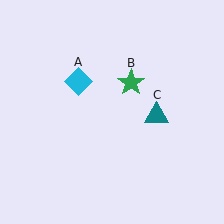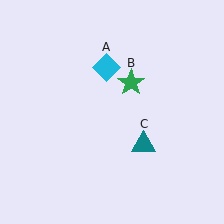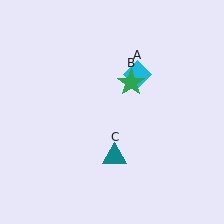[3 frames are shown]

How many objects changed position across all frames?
2 objects changed position: cyan diamond (object A), teal triangle (object C).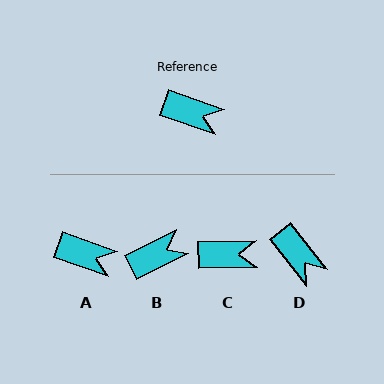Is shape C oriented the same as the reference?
No, it is off by about 20 degrees.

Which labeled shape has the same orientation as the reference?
A.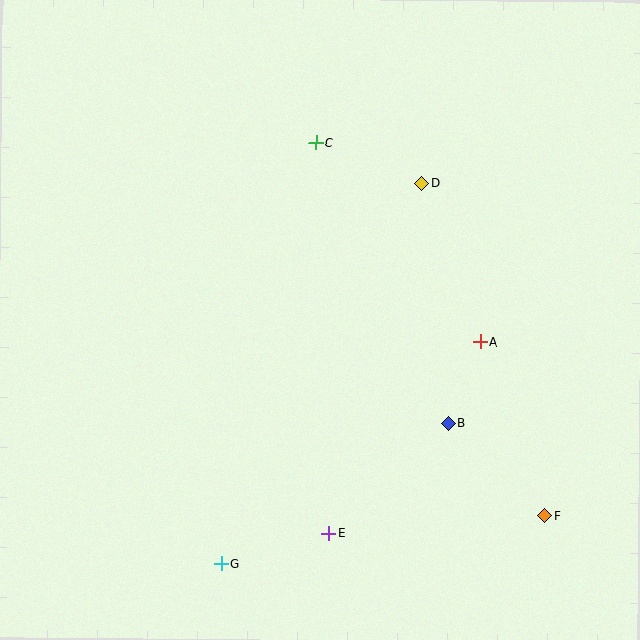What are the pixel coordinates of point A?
Point A is at (480, 342).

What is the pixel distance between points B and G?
The distance between B and G is 267 pixels.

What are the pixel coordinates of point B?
Point B is at (448, 424).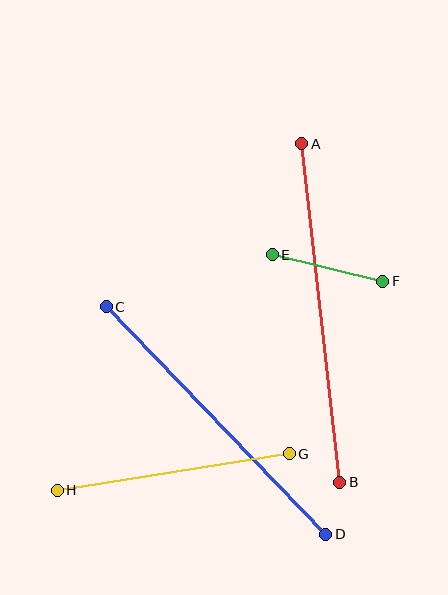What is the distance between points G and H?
The distance is approximately 235 pixels.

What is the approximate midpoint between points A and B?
The midpoint is at approximately (321, 313) pixels.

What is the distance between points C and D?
The distance is approximately 316 pixels.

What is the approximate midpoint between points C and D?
The midpoint is at approximately (216, 421) pixels.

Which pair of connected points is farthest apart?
Points A and B are farthest apart.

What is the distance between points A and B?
The distance is approximately 340 pixels.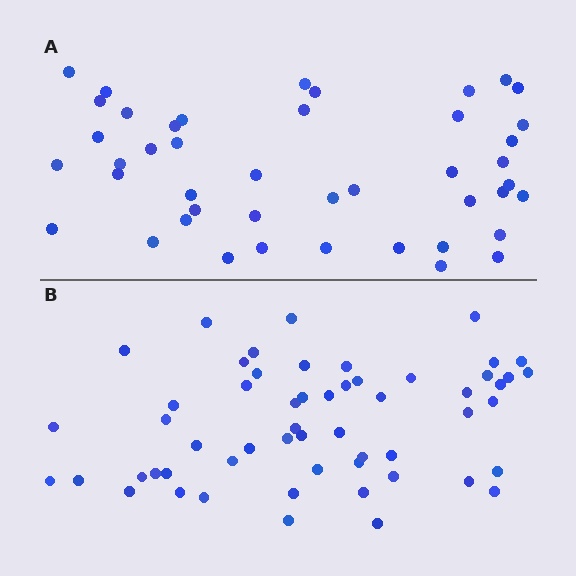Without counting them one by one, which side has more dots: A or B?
Region B (the bottom region) has more dots.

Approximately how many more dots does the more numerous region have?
Region B has roughly 12 or so more dots than region A.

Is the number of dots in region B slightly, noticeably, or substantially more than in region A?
Region B has noticeably more, but not dramatically so. The ratio is roughly 1.3 to 1.